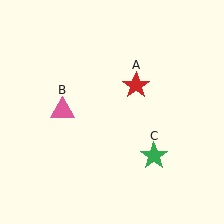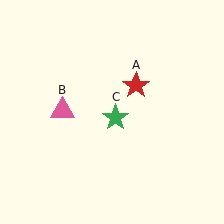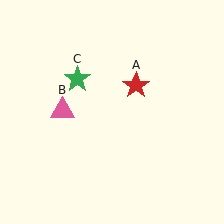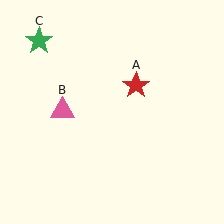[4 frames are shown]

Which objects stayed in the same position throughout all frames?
Red star (object A) and pink triangle (object B) remained stationary.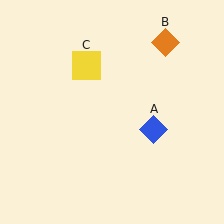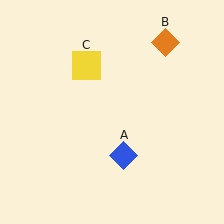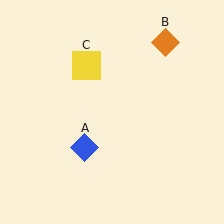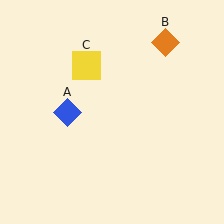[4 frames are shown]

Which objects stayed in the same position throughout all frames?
Orange diamond (object B) and yellow square (object C) remained stationary.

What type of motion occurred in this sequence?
The blue diamond (object A) rotated clockwise around the center of the scene.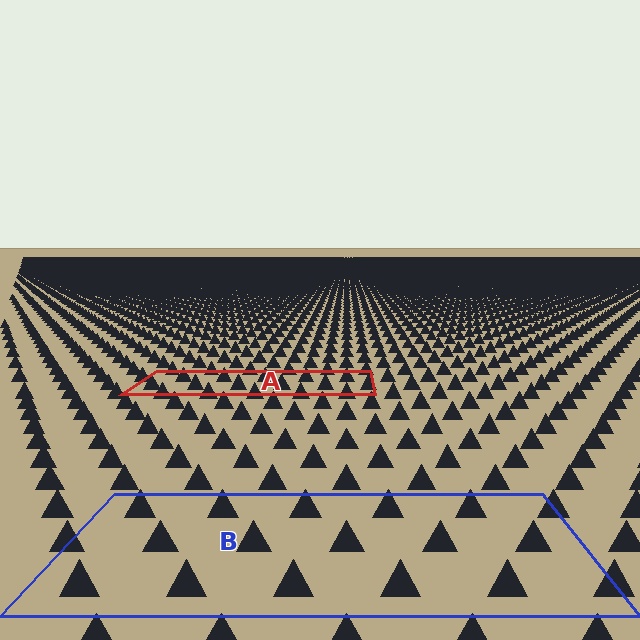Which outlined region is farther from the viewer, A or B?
Region A is farther from the viewer — the texture elements inside it appear smaller and more densely packed.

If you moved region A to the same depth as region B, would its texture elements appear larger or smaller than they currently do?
They would appear larger. At a closer depth, the same texture elements are projected at a bigger on-screen size.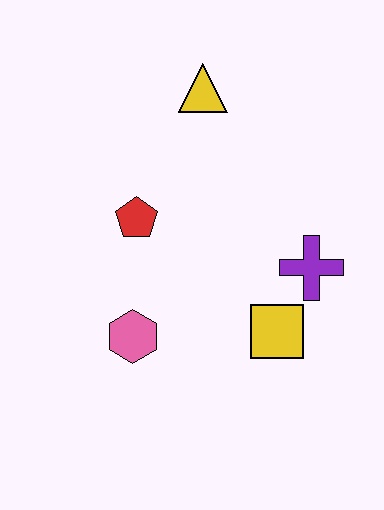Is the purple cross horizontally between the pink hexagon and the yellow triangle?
No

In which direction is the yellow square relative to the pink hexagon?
The yellow square is to the right of the pink hexagon.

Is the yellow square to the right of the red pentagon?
Yes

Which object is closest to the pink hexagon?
The red pentagon is closest to the pink hexagon.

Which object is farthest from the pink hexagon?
The yellow triangle is farthest from the pink hexagon.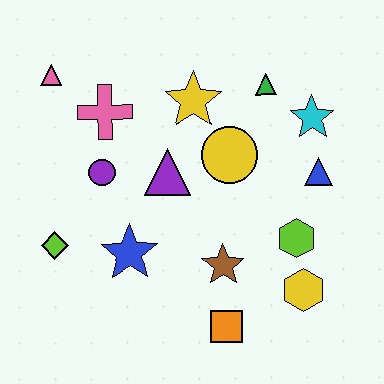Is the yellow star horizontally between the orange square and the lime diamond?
Yes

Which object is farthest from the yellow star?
The orange square is farthest from the yellow star.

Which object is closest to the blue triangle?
The cyan star is closest to the blue triangle.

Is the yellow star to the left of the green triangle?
Yes